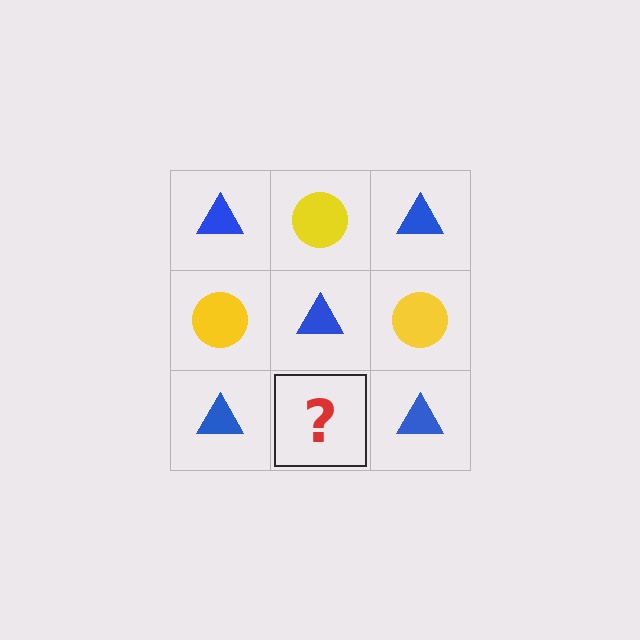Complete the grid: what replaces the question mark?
The question mark should be replaced with a yellow circle.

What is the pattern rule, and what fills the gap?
The rule is that it alternates blue triangle and yellow circle in a checkerboard pattern. The gap should be filled with a yellow circle.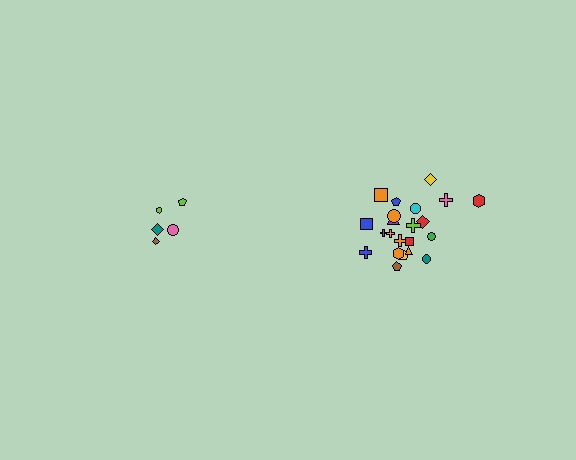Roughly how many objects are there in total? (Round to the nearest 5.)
Roughly 25 objects in total.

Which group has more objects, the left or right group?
The right group.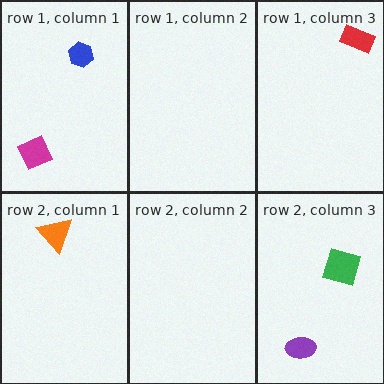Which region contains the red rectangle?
The row 1, column 3 region.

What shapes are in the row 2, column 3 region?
The green square, the purple ellipse.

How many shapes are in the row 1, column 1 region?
2.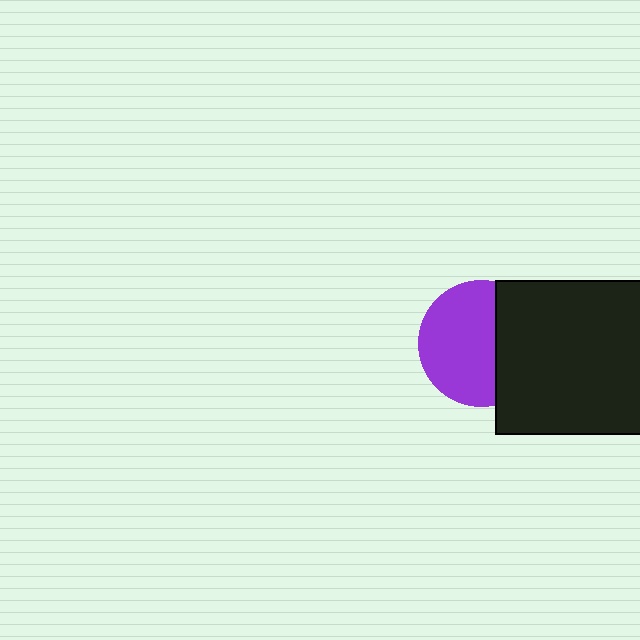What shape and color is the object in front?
The object in front is a black rectangle.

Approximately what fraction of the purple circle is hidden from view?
Roughly 36% of the purple circle is hidden behind the black rectangle.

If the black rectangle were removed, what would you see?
You would see the complete purple circle.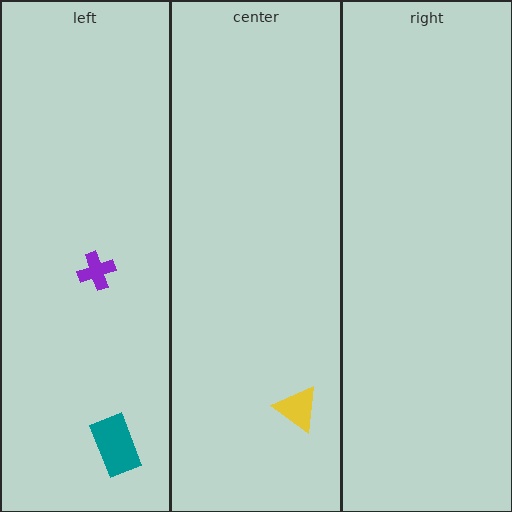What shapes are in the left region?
The purple cross, the teal rectangle.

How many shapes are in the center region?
1.